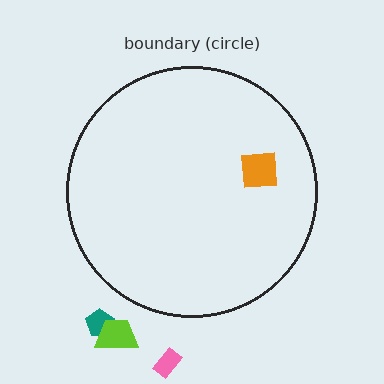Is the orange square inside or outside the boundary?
Inside.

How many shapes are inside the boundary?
1 inside, 3 outside.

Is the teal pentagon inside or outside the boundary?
Outside.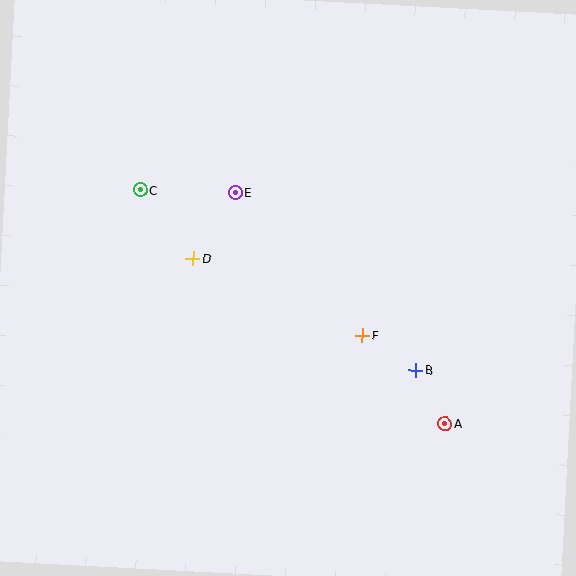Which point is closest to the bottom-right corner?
Point A is closest to the bottom-right corner.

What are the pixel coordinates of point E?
Point E is at (235, 193).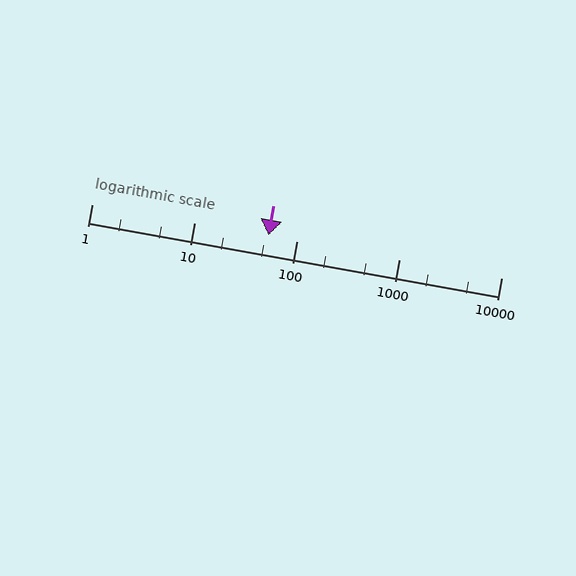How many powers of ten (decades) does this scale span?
The scale spans 4 decades, from 1 to 10000.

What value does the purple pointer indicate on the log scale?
The pointer indicates approximately 53.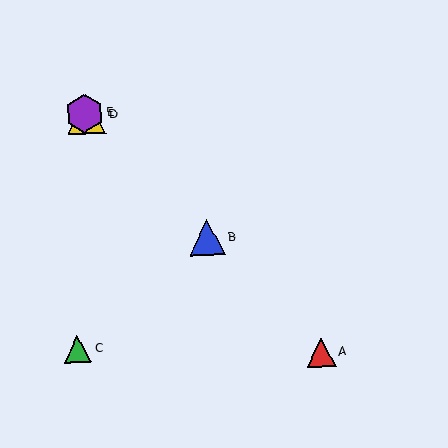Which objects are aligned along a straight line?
Objects A, B, D, E are aligned along a straight line.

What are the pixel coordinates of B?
Object B is at (207, 238).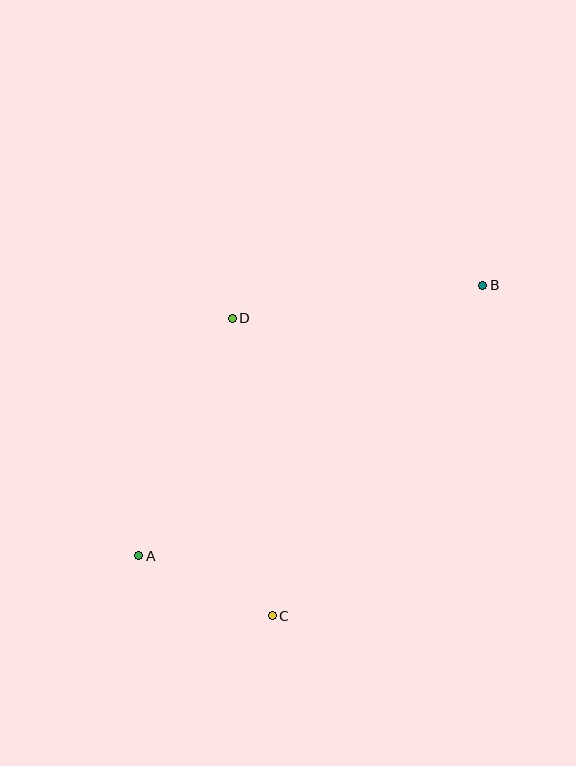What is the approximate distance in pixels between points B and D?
The distance between B and D is approximately 253 pixels.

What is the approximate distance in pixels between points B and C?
The distance between B and C is approximately 392 pixels.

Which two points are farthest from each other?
Points A and B are farthest from each other.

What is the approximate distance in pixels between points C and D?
The distance between C and D is approximately 300 pixels.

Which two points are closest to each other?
Points A and C are closest to each other.